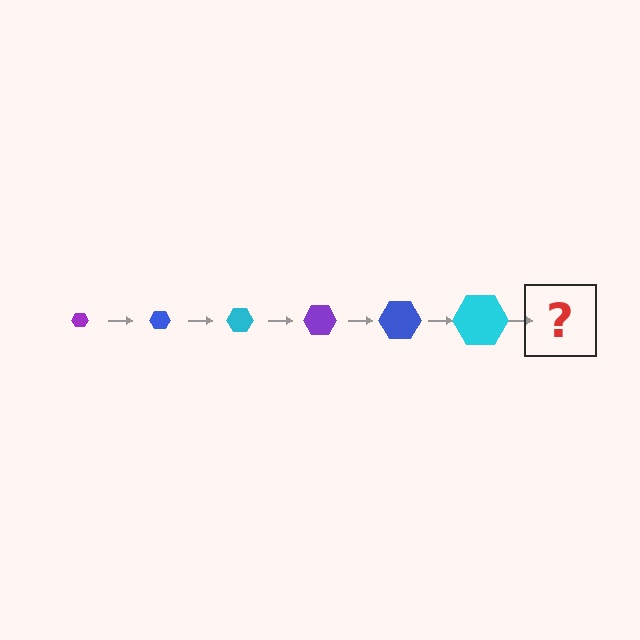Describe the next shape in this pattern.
It should be a purple hexagon, larger than the previous one.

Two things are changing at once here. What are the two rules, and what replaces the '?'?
The two rules are that the hexagon grows larger each step and the color cycles through purple, blue, and cyan. The '?' should be a purple hexagon, larger than the previous one.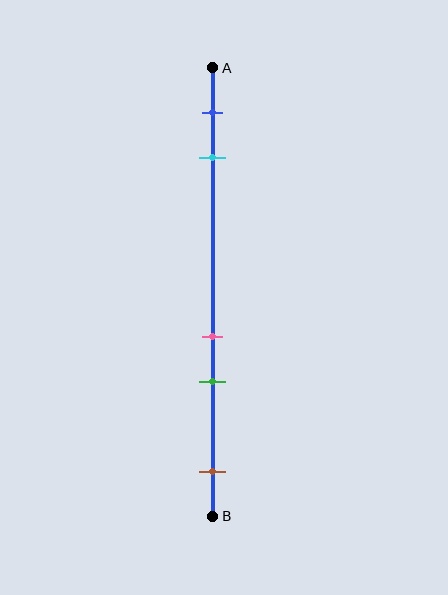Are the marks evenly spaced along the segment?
No, the marks are not evenly spaced.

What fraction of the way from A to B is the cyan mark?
The cyan mark is approximately 20% (0.2) of the way from A to B.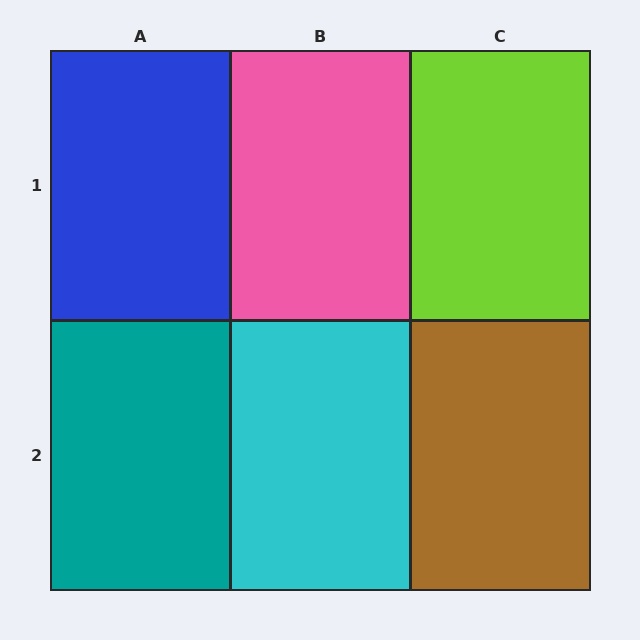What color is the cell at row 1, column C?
Lime.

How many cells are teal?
1 cell is teal.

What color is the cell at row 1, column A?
Blue.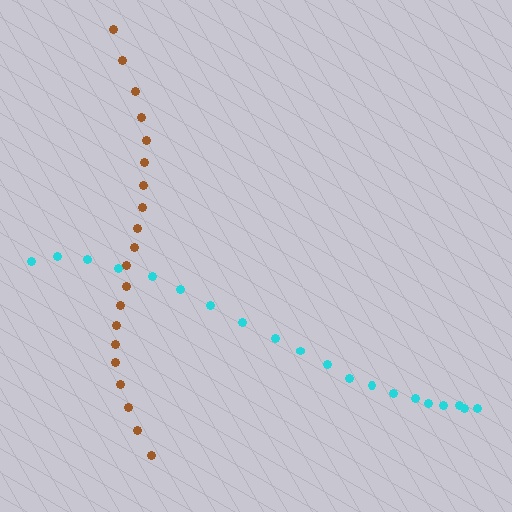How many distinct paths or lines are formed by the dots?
There are 2 distinct paths.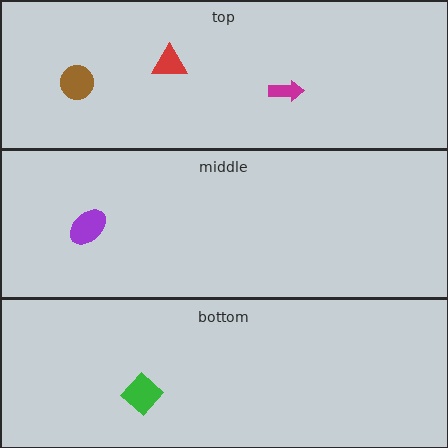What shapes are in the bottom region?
The green diamond.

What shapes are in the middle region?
The purple ellipse.